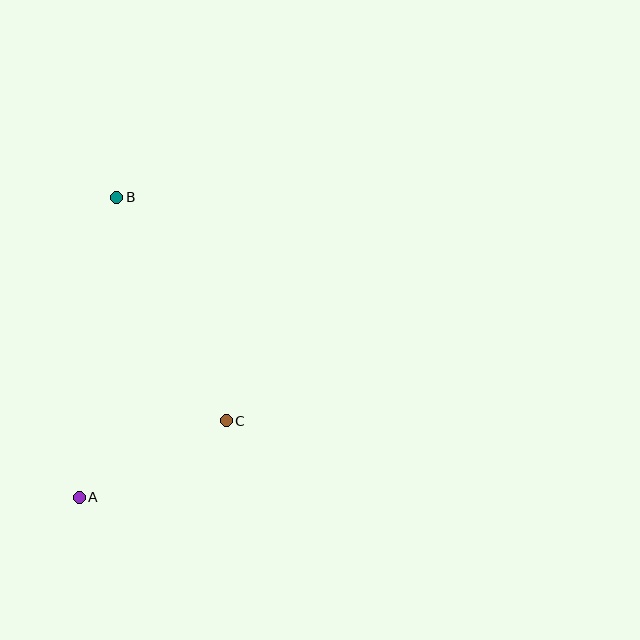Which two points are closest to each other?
Points A and C are closest to each other.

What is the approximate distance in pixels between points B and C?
The distance between B and C is approximately 249 pixels.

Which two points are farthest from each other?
Points A and B are farthest from each other.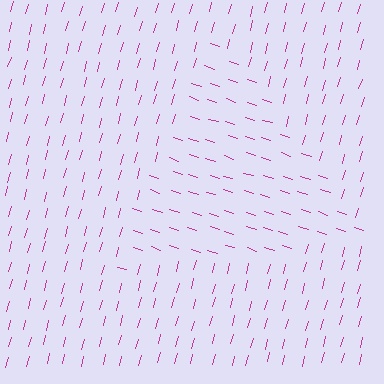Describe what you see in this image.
The image is filled with small magenta line segments. A triangle region in the image has lines oriented differently from the surrounding lines, creating a visible texture boundary.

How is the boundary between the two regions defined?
The boundary is defined purely by a change in line orientation (approximately 87 degrees difference). All lines are the same color and thickness.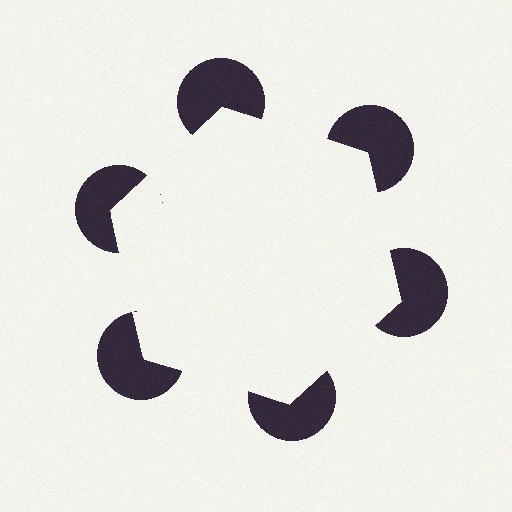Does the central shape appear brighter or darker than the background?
It typically appears slightly brighter than the background, even though no actual brightness change is drawn.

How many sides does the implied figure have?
6 sides.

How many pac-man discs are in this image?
There are 6 — one at each vertex of the illusory hexagon.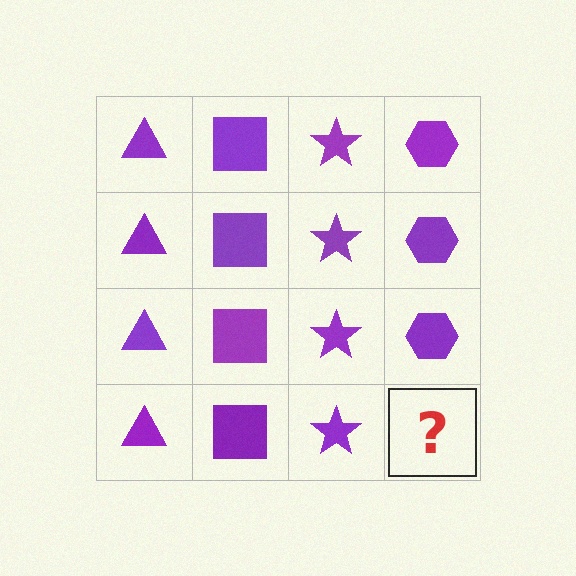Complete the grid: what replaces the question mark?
The question mark should be replaced with a purple hexagon.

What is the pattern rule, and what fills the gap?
The rule is that each column has a consistent shape. The gap should be filled with a purple hexagon.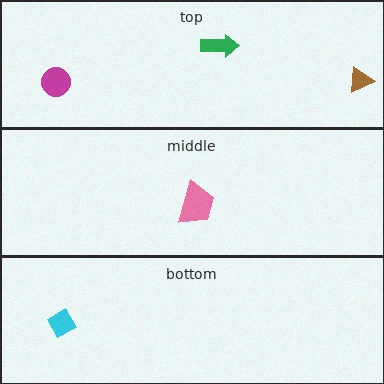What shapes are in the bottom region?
The cyan diamond.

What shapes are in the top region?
The brown triangle, the magenta circle, the green arrow.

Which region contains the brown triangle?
The top region.